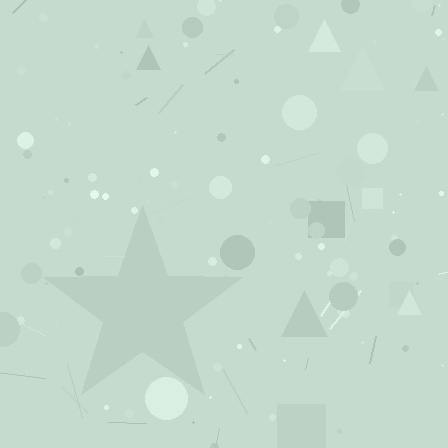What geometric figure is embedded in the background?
A star is embedded in the background.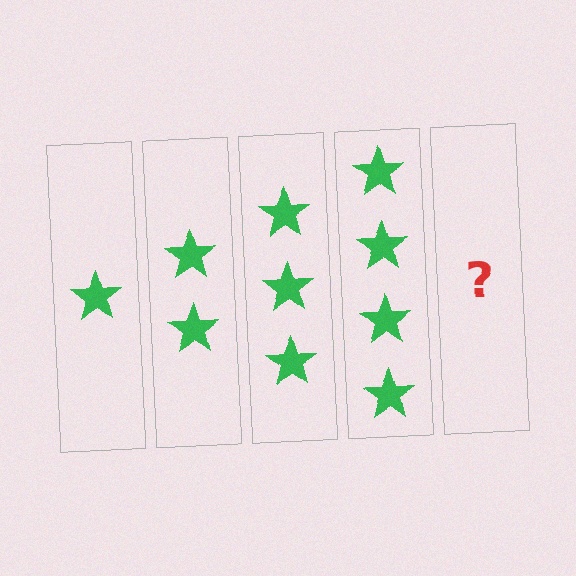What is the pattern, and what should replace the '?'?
The pattern is that each step adds one more star. The '?' should be 5 stars.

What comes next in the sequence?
The next element should be 5 stars.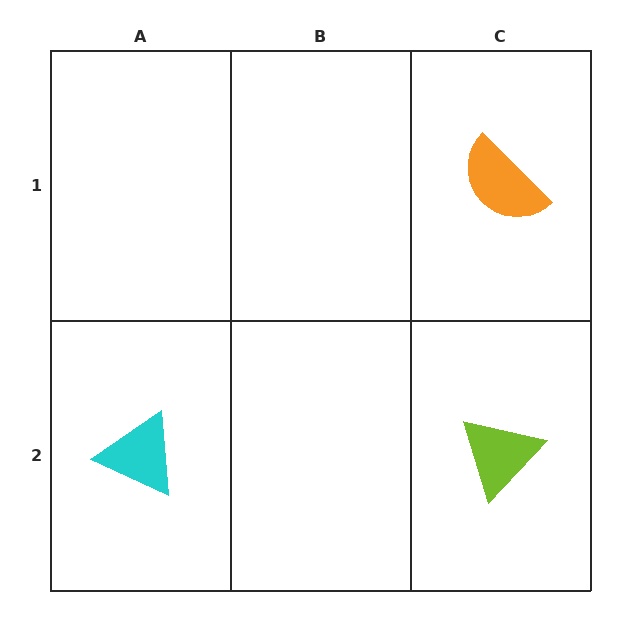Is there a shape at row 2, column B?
No, that cell is empty.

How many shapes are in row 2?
2 shapes.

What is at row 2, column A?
A cyan triangle.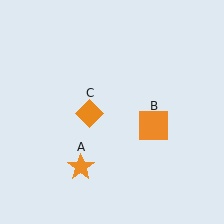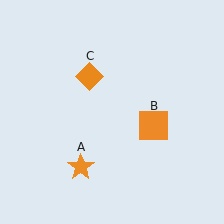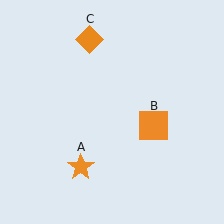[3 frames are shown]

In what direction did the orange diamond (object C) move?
The orange diamond (object C) moved up.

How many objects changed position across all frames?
1 object changed position: orange diamond (object C).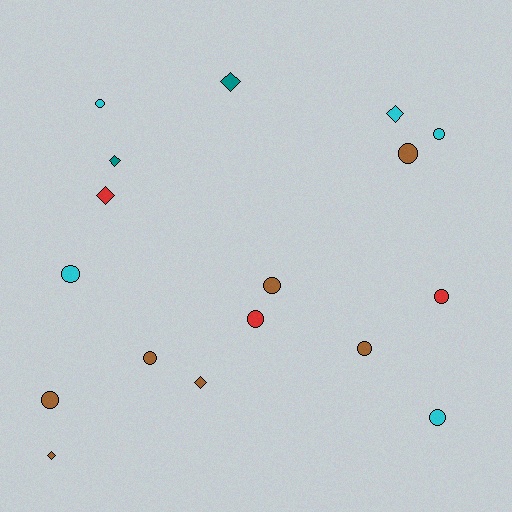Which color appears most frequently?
Brown, with 7 objects.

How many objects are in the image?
There are 17 objects.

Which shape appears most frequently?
Circle, with 11 objects.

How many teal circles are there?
There are no teal circles.